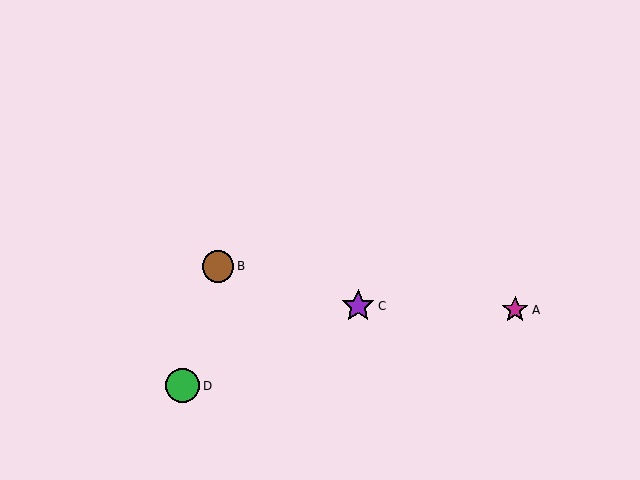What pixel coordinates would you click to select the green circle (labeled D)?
Click at (183, 386) to select the green circle D.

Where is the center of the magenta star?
The center of the magenta star is at (515, 310).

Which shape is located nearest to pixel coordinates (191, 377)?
The green circle (labeled D) at (183, 386) is nearest to that location.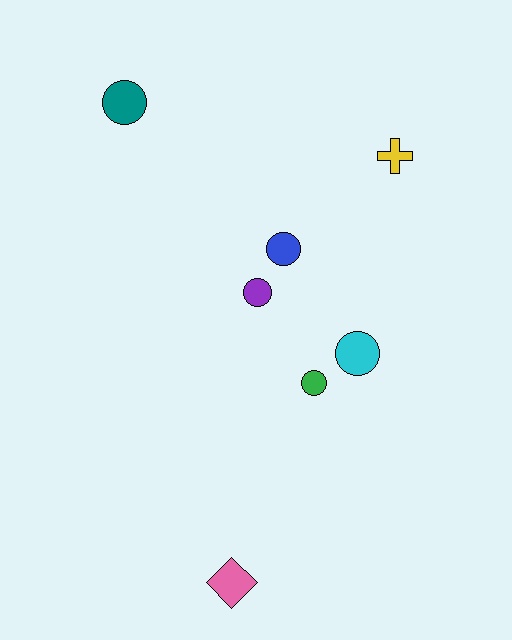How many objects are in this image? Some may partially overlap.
There are 7 objects.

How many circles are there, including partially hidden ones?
There are 5 circles.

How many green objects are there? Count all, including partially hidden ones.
There is 1 green object.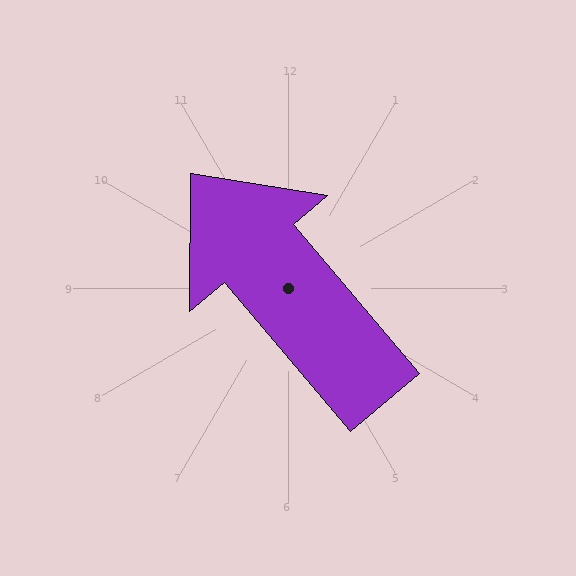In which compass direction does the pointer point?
Northwest.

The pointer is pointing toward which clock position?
Roughly 11 o'clock.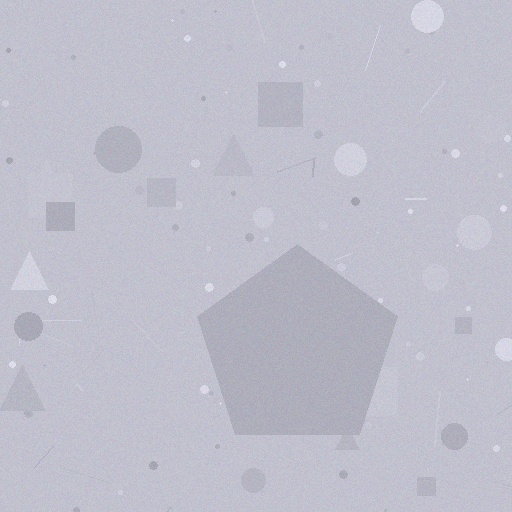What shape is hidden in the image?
A pentagon is hidden in the image.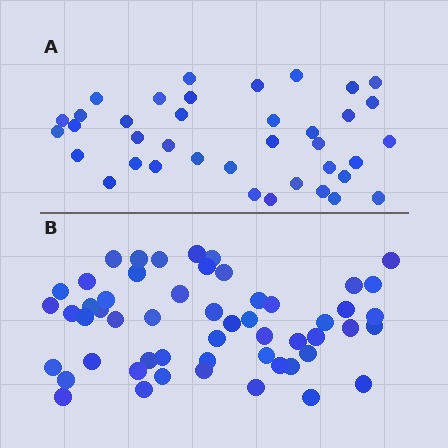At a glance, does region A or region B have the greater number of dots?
Region B (the bottom region) has more dots.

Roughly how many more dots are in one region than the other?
Region B has approximately 15 more dots than region A.